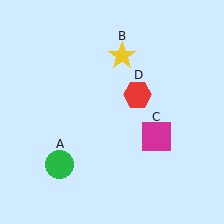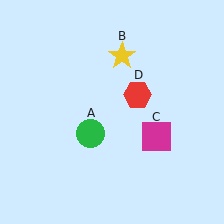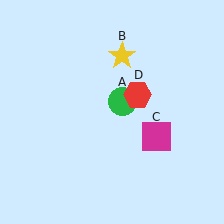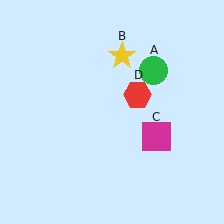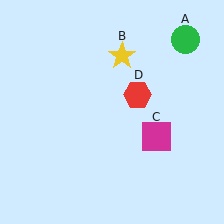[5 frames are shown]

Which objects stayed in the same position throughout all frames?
Yellow star (object B) and magenta square (object C) and red hexagon (object D) remained stationary.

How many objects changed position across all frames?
1 object changed position: green circle (object A).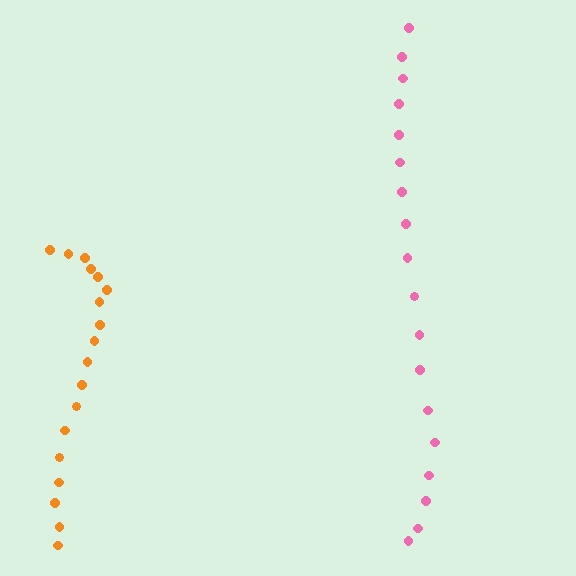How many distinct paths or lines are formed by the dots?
There are 2 distinct paths.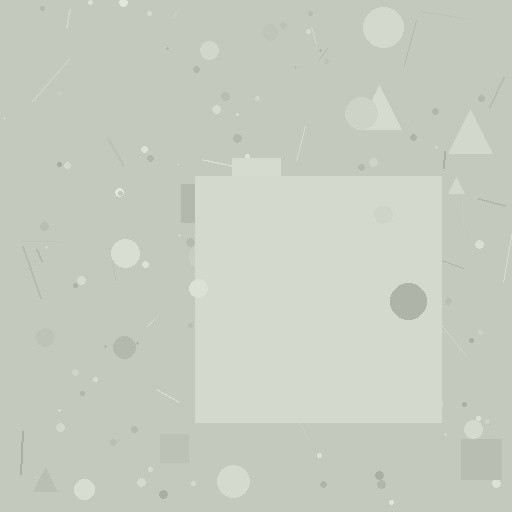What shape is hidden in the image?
A square is hidden in the image.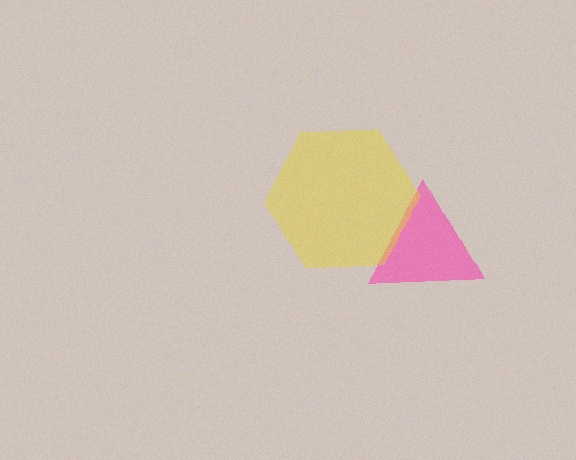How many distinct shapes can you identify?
There are 2 distinct shapes: a pink triangle, a yellow hexagon.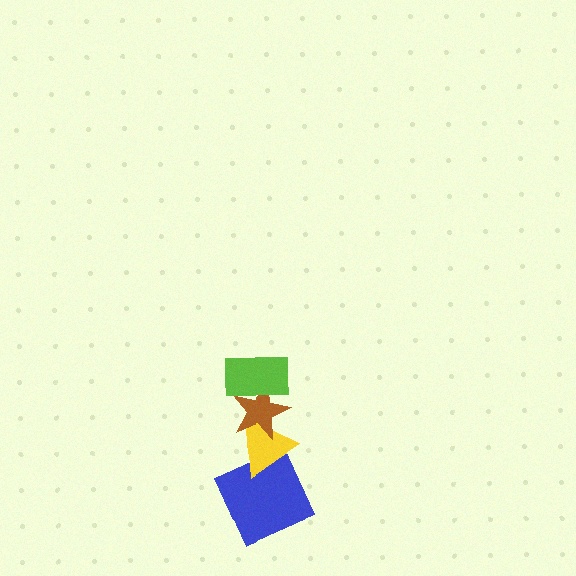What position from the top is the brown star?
The brown star is 2nd from the top.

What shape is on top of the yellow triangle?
The brown star is on top of the yellow triangle.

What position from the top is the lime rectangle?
The lime rectangle is 1st from the top.